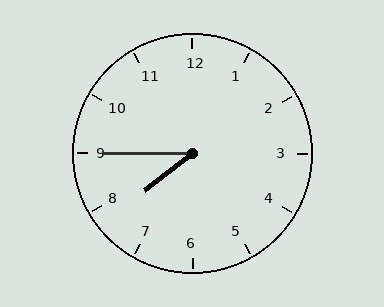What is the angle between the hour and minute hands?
Approximately 38 degrees.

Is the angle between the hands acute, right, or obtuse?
It is acute.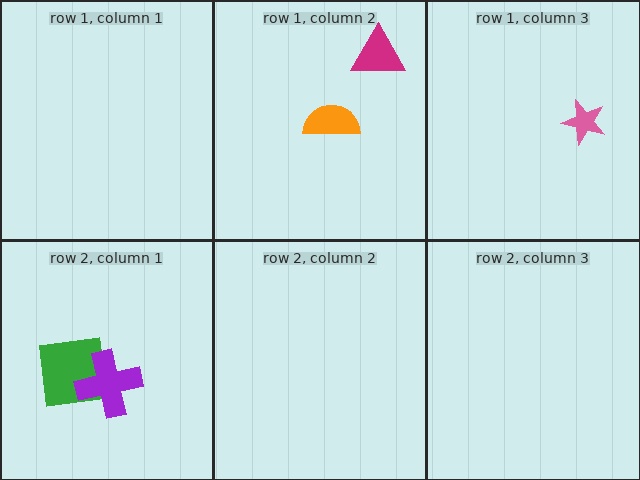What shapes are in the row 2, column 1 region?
The green square, the purple cross.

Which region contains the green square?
The row 2, column 1 region.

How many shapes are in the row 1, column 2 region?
2.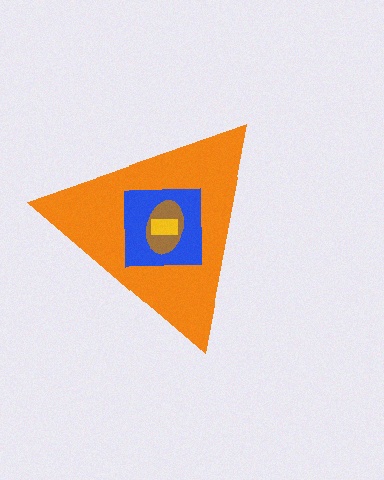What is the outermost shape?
The orange triangle.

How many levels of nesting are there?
4.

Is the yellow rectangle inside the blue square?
Yes.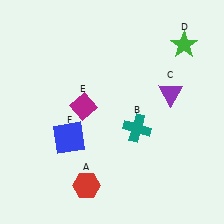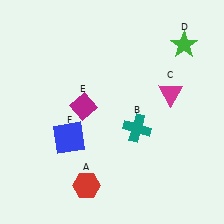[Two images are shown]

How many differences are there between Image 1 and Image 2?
There is 1 difference between the two images.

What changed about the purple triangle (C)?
In Image 1, C is purple. In Image 2, it changed to magenta.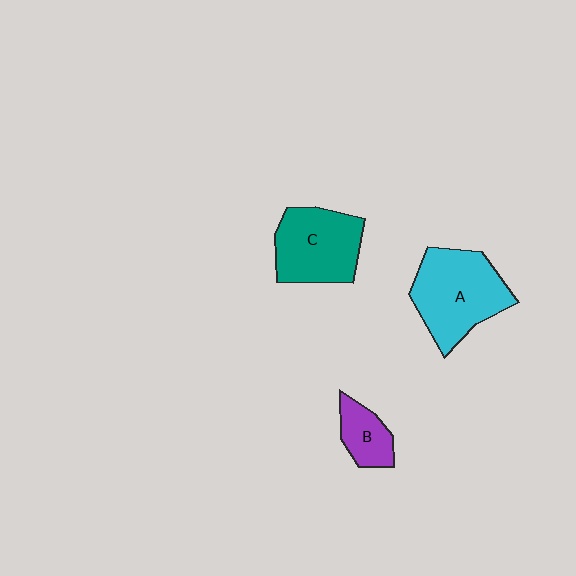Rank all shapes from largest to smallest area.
From largest to smallest: A (cyan), C (teal), B (purple).